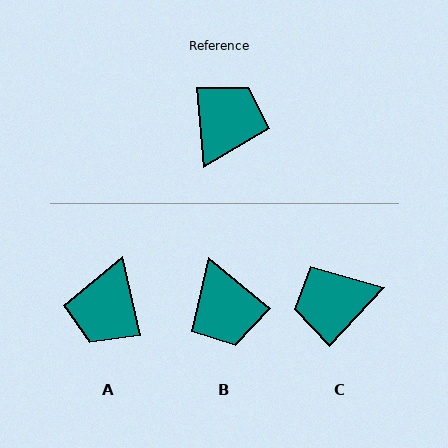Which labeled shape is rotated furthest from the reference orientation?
A, about 172 degrees away.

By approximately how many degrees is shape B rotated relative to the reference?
Approximately 134 degrees clockwise.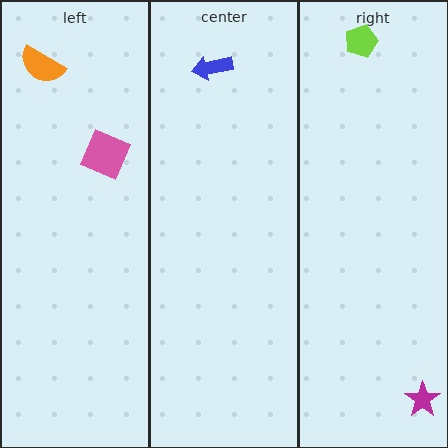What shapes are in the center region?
The blue arrow.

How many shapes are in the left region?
2.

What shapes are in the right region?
The lime pentagon, the magenta star.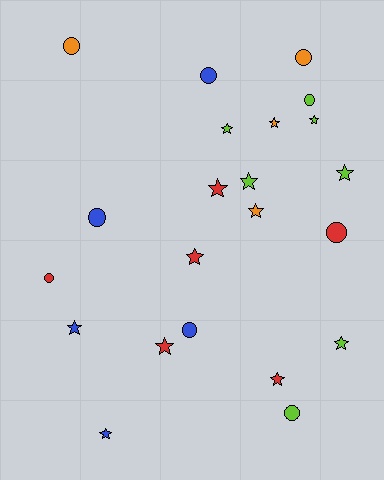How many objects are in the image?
There are 22 objects.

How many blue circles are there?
There are 3 blue circles.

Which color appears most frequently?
Lime, with 7 objects.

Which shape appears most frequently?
Star, with 13 objects.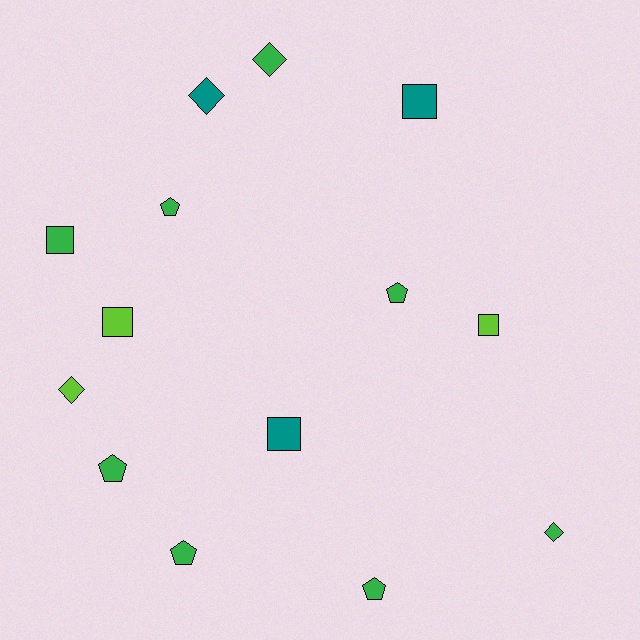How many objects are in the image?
There are 14 objects.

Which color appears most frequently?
Green, with 8 objects.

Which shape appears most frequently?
Square, with 5 objects.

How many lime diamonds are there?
There is 1 lime diamond.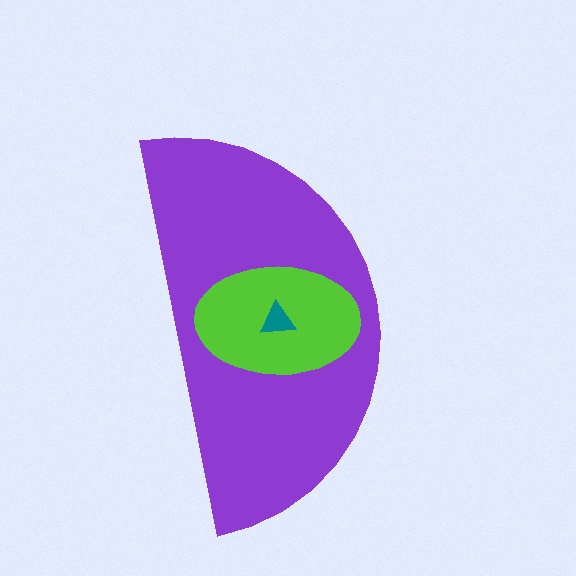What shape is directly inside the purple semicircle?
The lime ellipse.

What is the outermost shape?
The purple semicircle.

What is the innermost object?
The teal triangle.